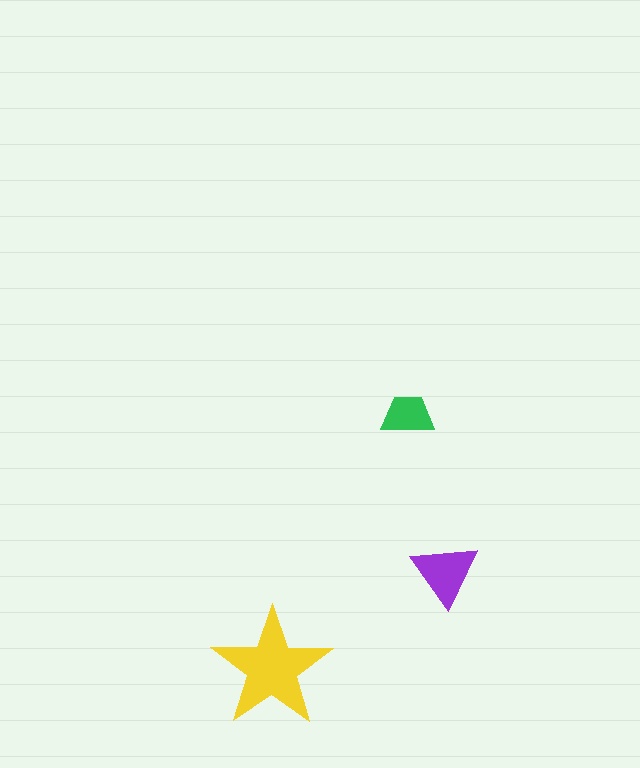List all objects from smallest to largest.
The green trapezoid, the purple triangle, the yellow star.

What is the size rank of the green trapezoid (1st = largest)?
3rd.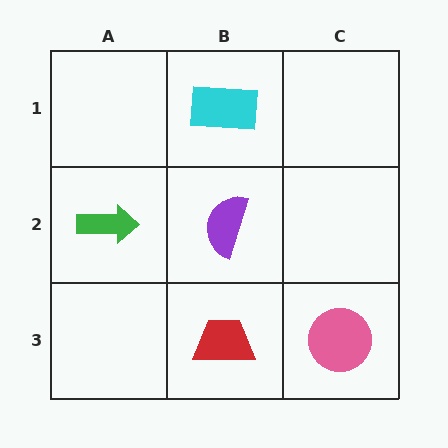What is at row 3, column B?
A red trapezoid.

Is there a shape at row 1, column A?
No, that cell is empty.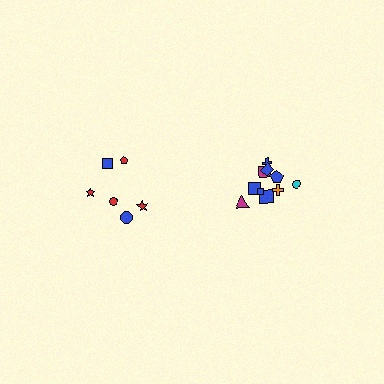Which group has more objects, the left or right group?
The right group.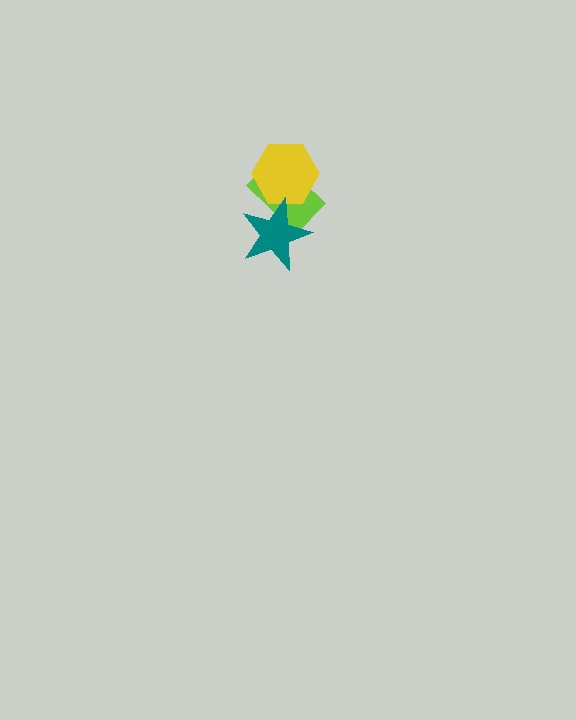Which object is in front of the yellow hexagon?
The teal star is in front of the yellow hexagon.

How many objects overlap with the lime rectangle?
2 objects overlap with the lime rectangle.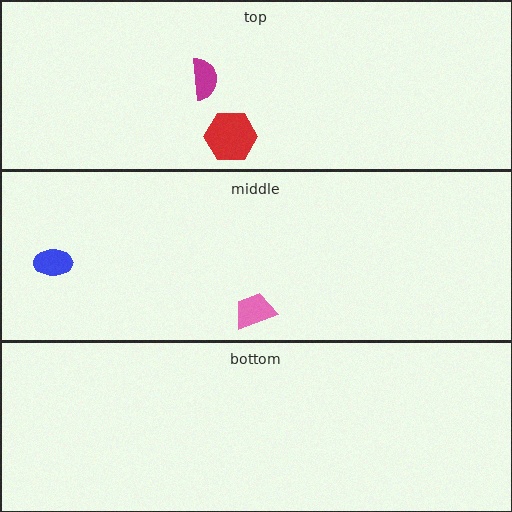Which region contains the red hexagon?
The top region.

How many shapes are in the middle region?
2.